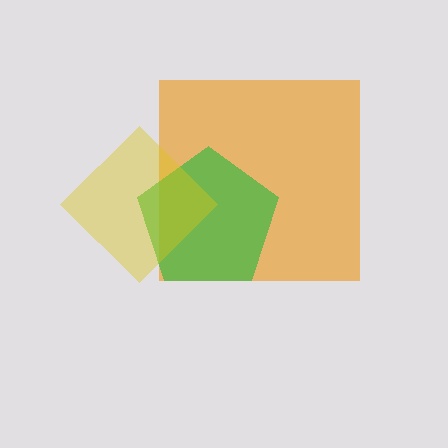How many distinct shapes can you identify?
There are 3 distinct shapes: an orange square, a green pentagon, a yellow diamond.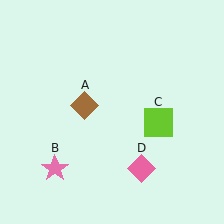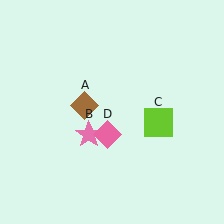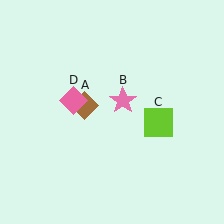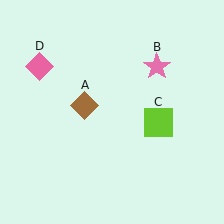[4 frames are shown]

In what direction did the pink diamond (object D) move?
The pink diamond (object D) moved up and to the left.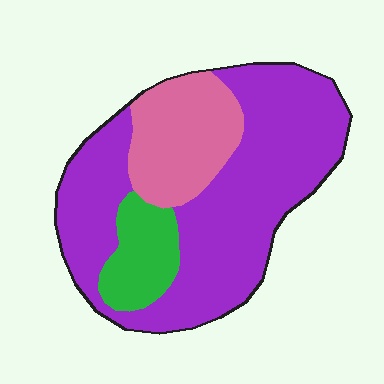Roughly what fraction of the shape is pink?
Pink takes up about one fifth (1/5) of the shape.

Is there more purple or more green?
Purple.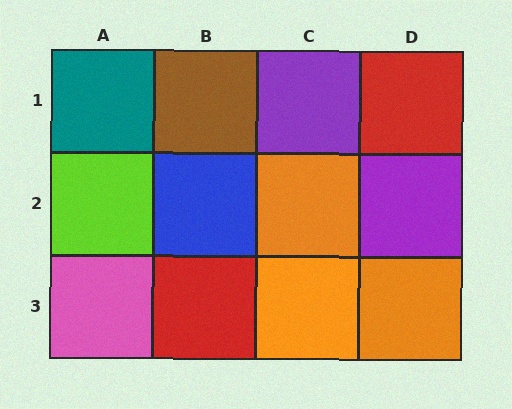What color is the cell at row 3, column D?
Orange.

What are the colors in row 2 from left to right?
Lime, blue, orange, purple.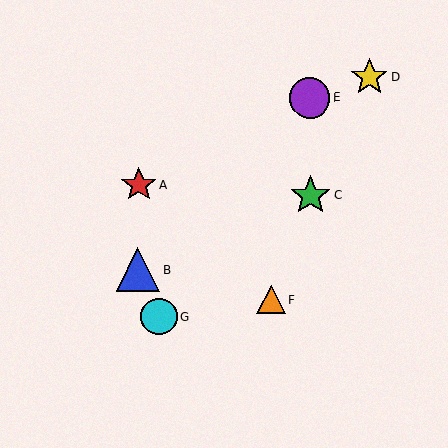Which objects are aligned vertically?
Objects C, E are aligned vertically.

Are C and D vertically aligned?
No, C is at x≈310 and D is at x≈370.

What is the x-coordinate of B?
Object B is at x≈138.